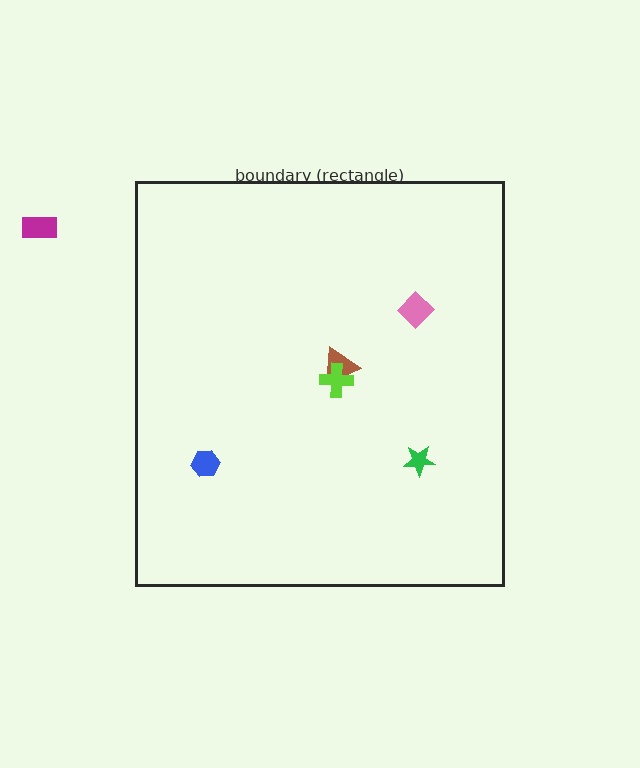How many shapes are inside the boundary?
5 inside, 1 outside.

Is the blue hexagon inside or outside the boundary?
Inside.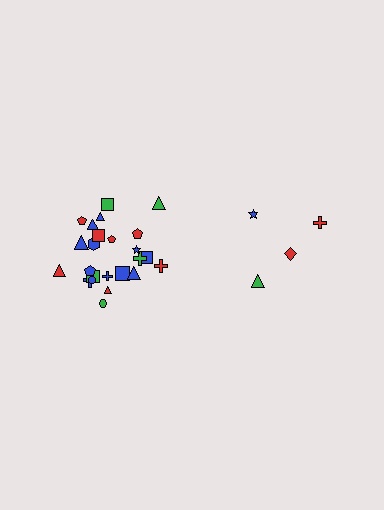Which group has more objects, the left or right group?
The left group.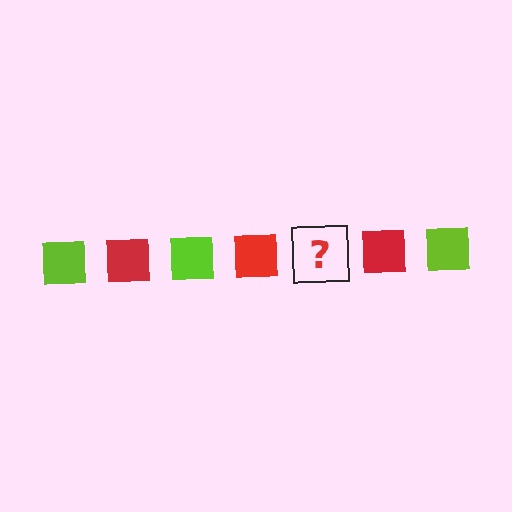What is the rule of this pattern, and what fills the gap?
The rule is that the pattern cycles through lime, red squares. The gap should be filled with a lime square.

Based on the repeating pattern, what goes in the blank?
The blank should be a lime square.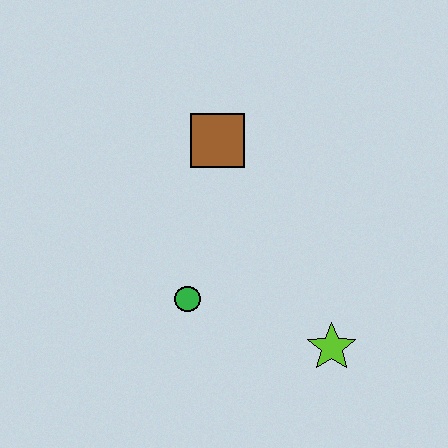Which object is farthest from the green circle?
The brown square is farthest from the green circle.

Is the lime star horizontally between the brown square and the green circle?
No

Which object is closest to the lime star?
The green circle is closest to the lime star.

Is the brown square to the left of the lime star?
Yes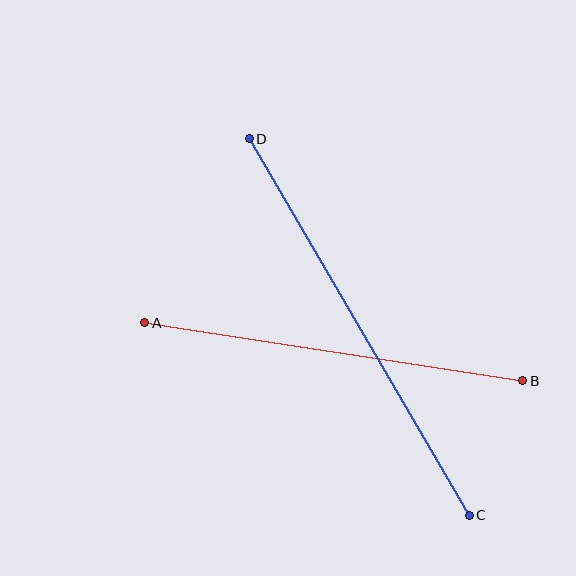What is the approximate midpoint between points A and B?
The midpoint is at approximately (334, 352) pixels.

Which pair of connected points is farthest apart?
Points C and D are farthest apart.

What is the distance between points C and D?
The distance is approximately 436 pixels.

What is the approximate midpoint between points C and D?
The midpoint is at approximately (359, 327) pixels.